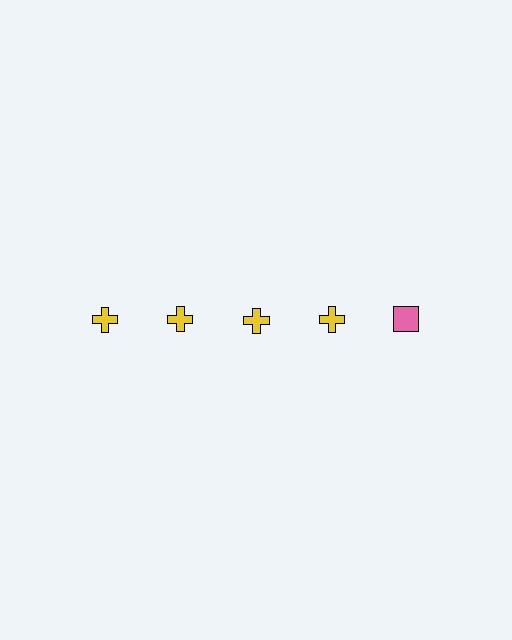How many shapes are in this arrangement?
There are 5 shapes arranged in a grid pattern.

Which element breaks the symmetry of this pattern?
The pink square in the top row, rightmost column breaks the symmetry. All other shapes are yellow crosses.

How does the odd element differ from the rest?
It differs in both color (pink instead of yellow) and shape (square instead of cross).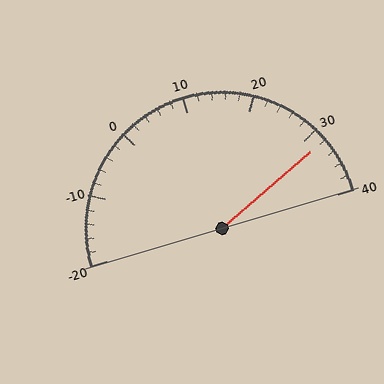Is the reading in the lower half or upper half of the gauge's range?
The reading is in the upper half of the range (-20 to 40).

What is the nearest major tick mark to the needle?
The nearest major tick mark is 30.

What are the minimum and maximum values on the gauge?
The gauge ranges from -20 to 40.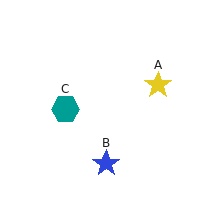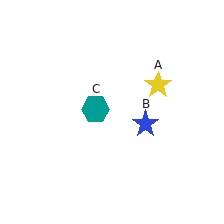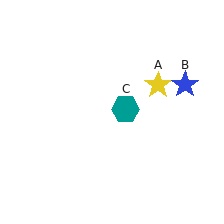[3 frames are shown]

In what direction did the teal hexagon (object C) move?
The teal hexagon (object C) moved right.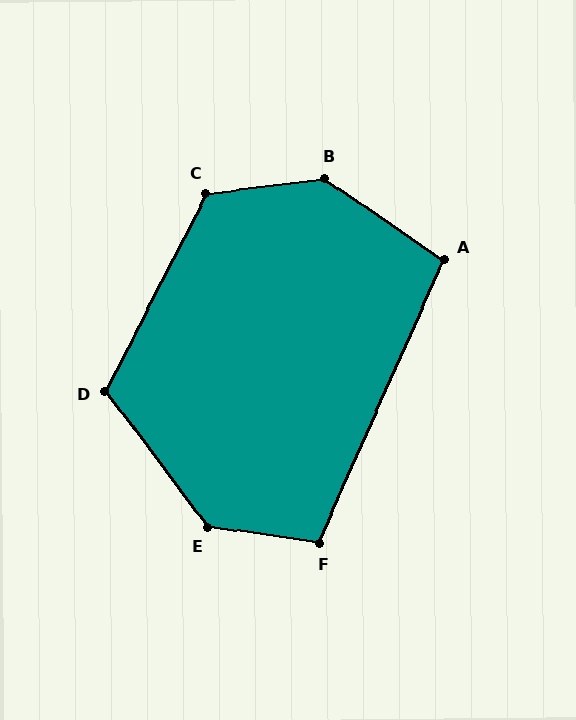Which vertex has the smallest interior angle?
A, at approximately 101 degrees.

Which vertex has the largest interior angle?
B, at approximately 138 degrees.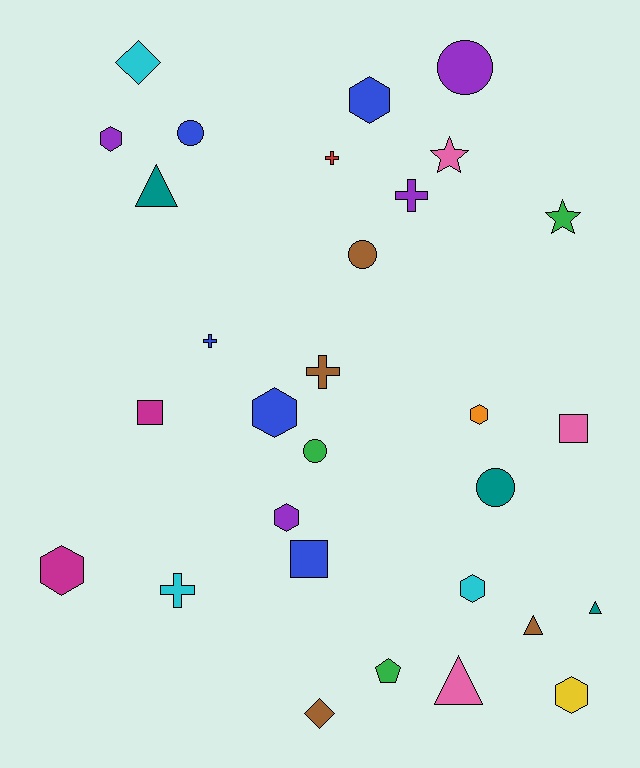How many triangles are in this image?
There are 4 triangles.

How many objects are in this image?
There are 30 objects.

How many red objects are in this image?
There is 1 red object.